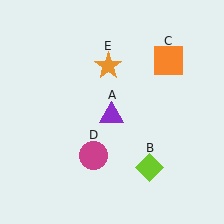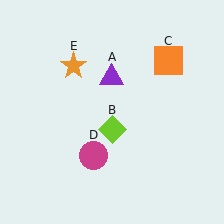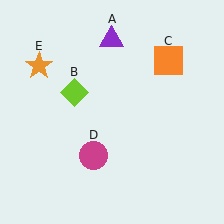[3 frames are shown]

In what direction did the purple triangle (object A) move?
The purple triangle (object A) moved up.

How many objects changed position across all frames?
3 objects changed position: purple triangle (object A), lime diamond (object B), orange star (object E).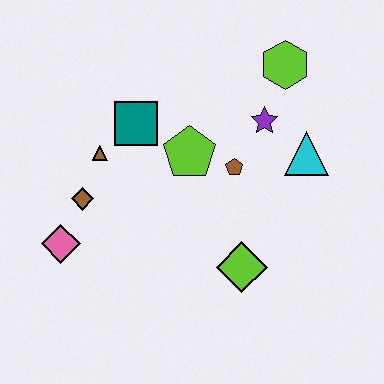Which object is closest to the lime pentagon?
The brown pentagon is closest to the lime pentagon.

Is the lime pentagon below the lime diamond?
No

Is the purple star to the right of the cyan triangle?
No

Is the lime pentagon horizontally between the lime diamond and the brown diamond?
Yes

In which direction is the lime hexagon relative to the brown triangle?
The lime hexagon is to the right of the brown triangle.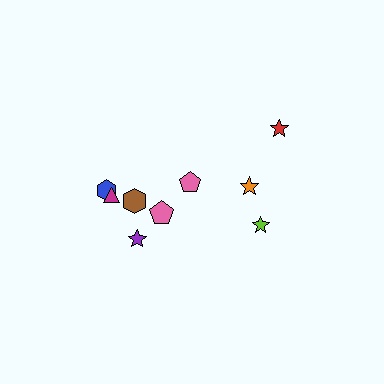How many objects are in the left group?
There are 6 objects.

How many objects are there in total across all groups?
There are 9 objects.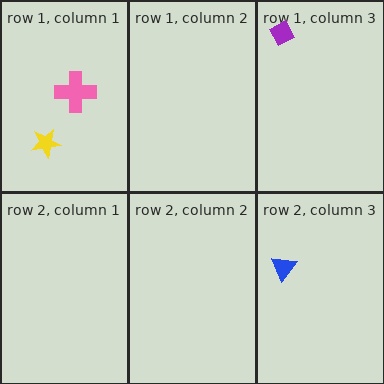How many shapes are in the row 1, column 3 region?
1.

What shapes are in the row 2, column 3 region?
The blue triangle.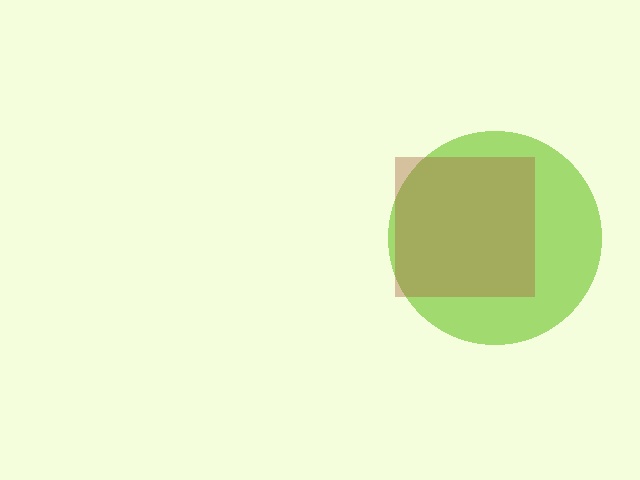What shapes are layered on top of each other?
The layered shapes are: a lime circle, a brown square.